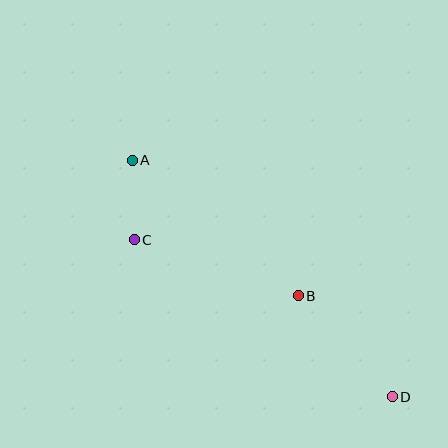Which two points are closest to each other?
Points A and C are closest to each other.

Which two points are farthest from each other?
Points A and D are farthest from each other.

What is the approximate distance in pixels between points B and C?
The distance between B and C is approximately 173 pixels.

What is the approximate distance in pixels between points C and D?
The distance between C and D is approximately 302 pixels.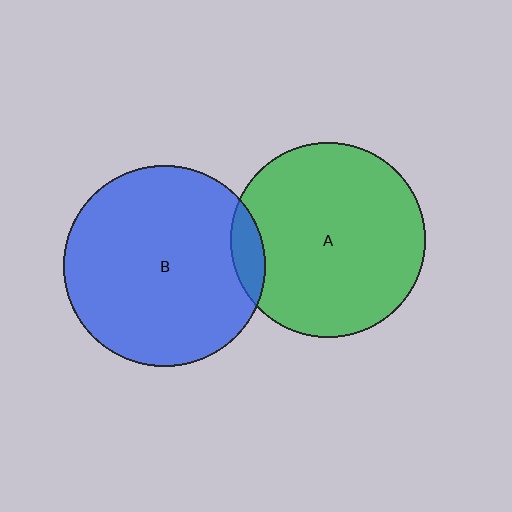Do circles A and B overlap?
Yes.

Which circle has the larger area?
Circle B (blue).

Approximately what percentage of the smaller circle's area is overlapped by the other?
Approximately 10%.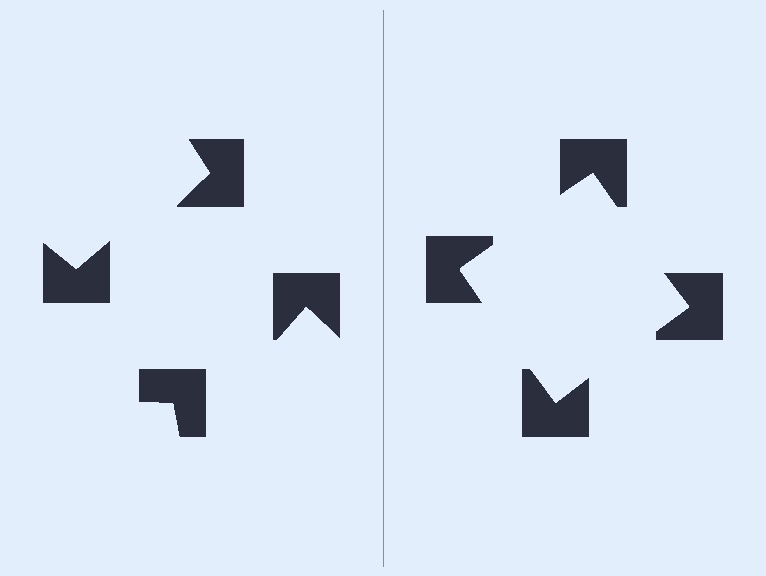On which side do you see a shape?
An illusory square appears on the right side. On the left side the wedge cuts are rotated, so no coherent shape forms.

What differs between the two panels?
The notched squares are positioned identically on both sides; only the wedge orientations differ. On the right they align to a square; on the left they are misaligned.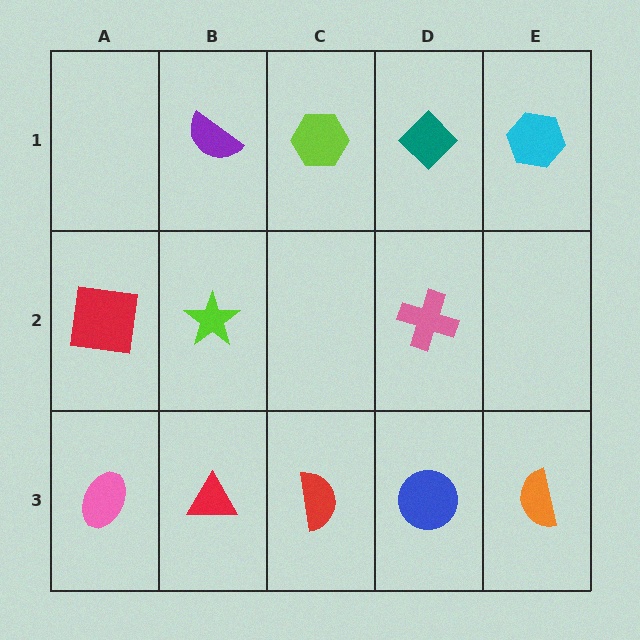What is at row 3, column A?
A pink ellipse.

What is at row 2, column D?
A pink cross.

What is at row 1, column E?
A cyan hexagon.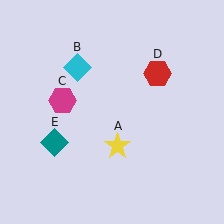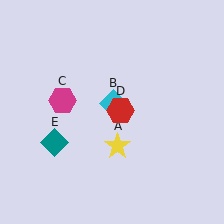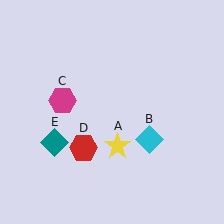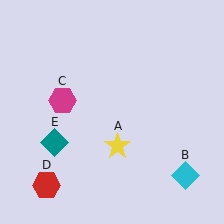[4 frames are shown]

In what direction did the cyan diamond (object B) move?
The cyan diamond (object B) moved down and to the right.